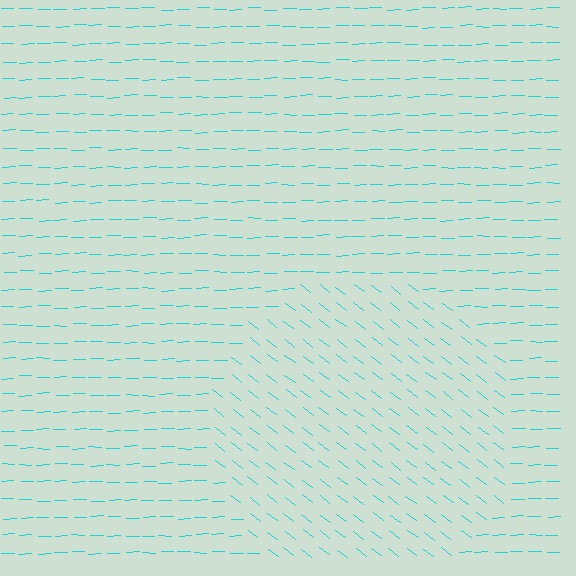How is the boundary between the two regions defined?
The boundary is defined purely by a change in line orientation (approximately 39 degrees difference). All lines are the same color and thickness.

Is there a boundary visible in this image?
Yes, there is a texture boundary formed by a change in line orientation.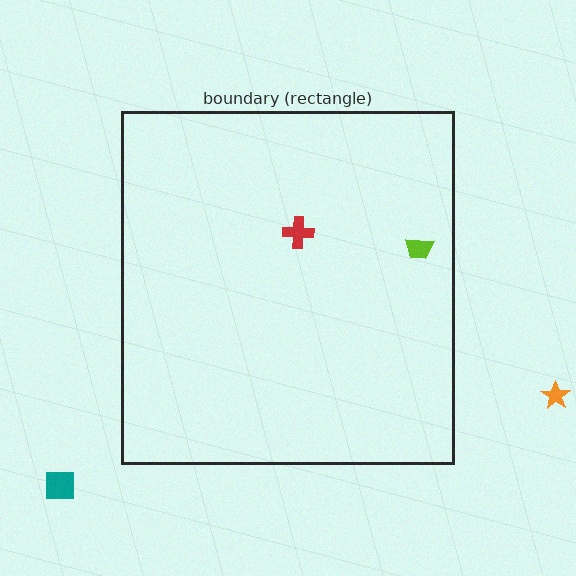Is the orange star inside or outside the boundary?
Outside.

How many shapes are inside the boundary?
2 inside, 2 outside.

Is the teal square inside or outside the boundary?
Outside.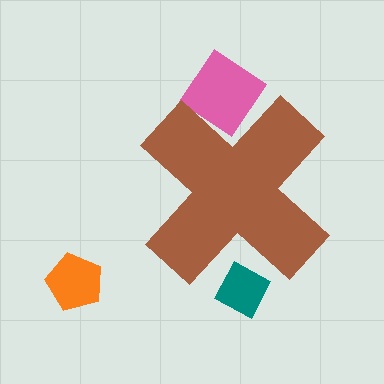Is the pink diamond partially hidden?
Yes, the pink diamond is partially hidden behind the brown cross.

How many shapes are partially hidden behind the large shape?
2 shapes are partially hidden.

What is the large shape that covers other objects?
A brown cross.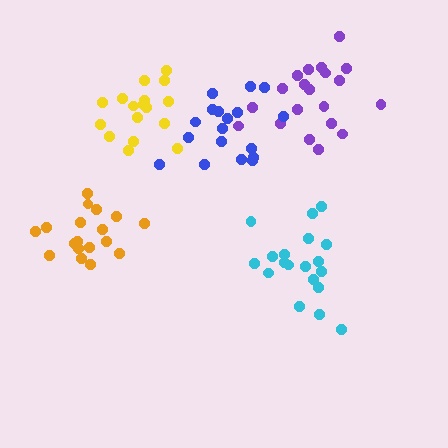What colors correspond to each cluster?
The clusters are colored: orange, cyan, purple, yellow, blue.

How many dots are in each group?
Group 1: 18 dots, Group 2: 19 dots, Group 3: 20 dots, Group 4: 17 dots, Group 5: 18 dots (92 total).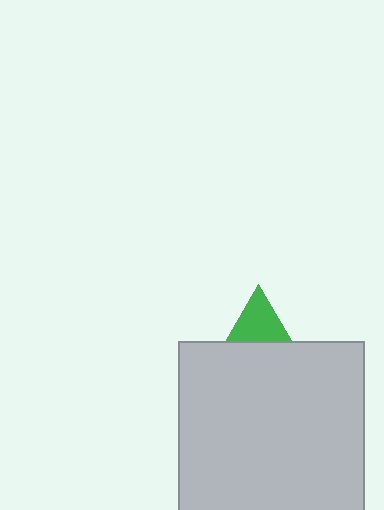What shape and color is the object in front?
The object in front is a light gray square.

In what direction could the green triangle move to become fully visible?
The green triangle could move up. That would shift it out from behind the light gray square entirely.